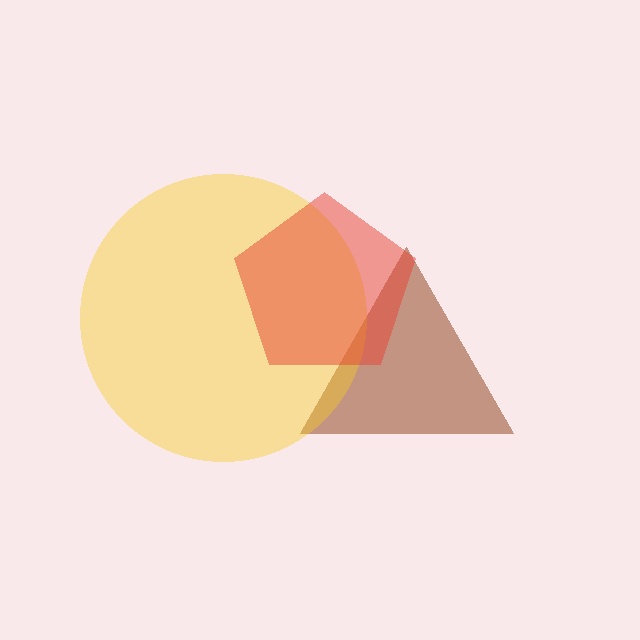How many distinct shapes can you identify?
There are 3 distinct shapes: a brown triangle, a yellow circle, a red pentagon.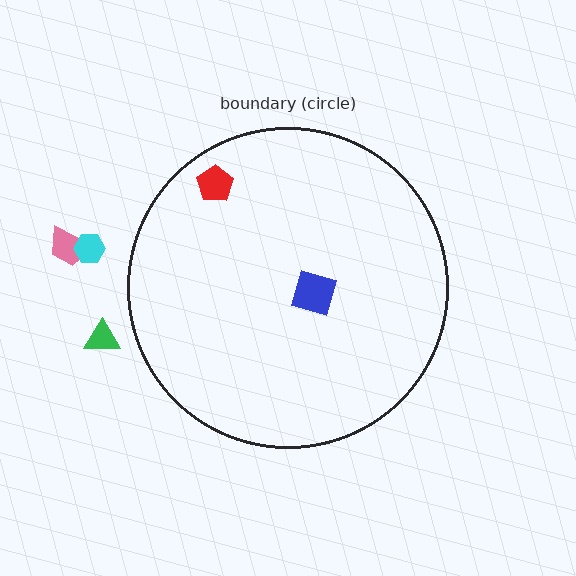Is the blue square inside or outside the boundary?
Inside.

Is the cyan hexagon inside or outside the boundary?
Outside.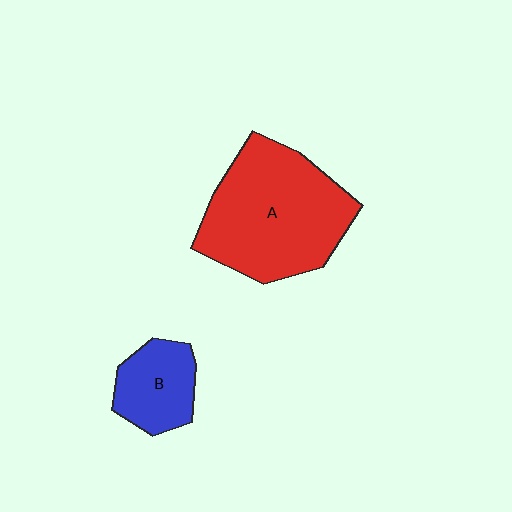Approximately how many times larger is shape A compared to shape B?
Approximately 2.5 times.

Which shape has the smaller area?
Shape B (blue).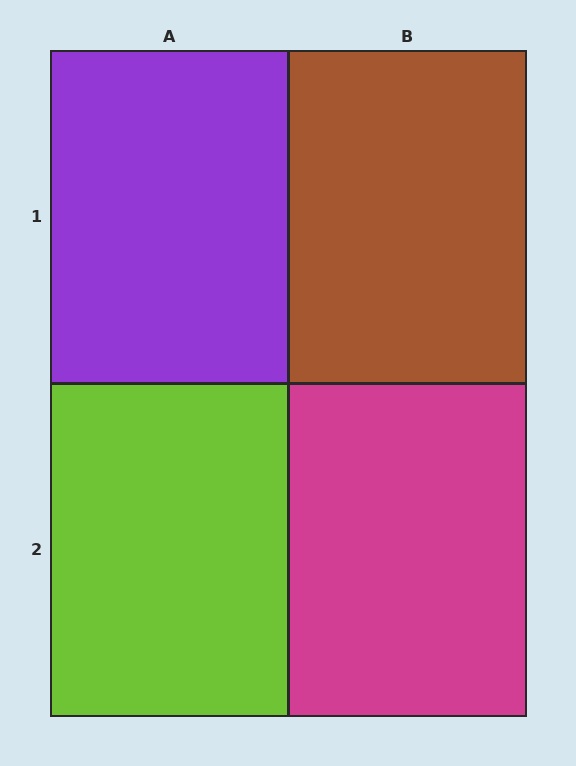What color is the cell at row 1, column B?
Brown.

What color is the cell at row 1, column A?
Purple.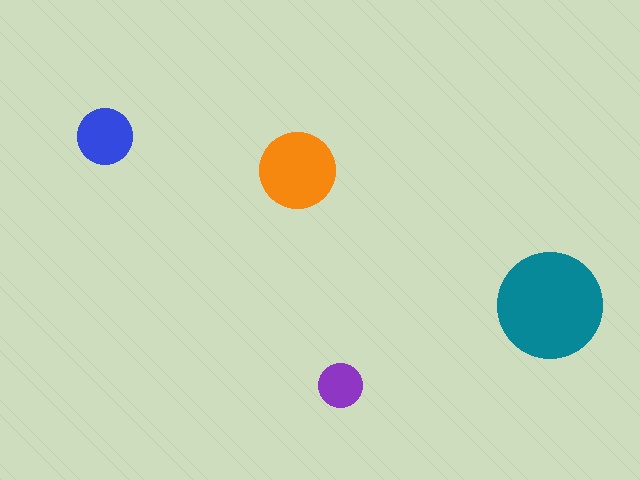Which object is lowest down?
The purple circle is bottommost.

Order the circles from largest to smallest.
the teal one, the orange one, the blue one, the purple one.